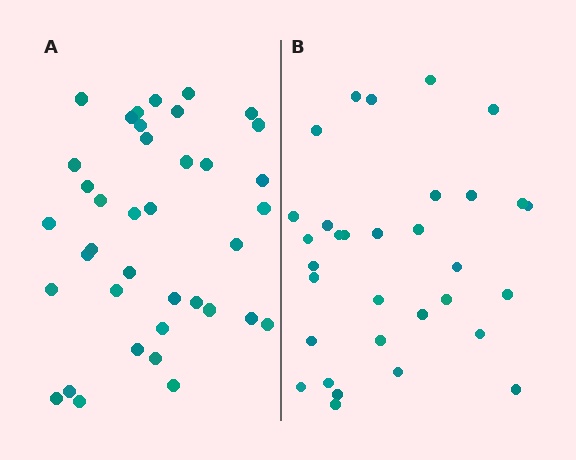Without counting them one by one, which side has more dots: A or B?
Region A (the left region) has more dots.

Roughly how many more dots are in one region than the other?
Region A has about 6 more dots than region B.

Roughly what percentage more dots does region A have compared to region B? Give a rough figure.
About 20% more.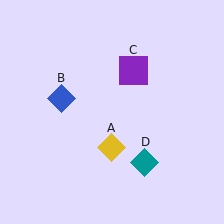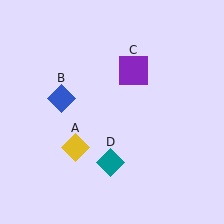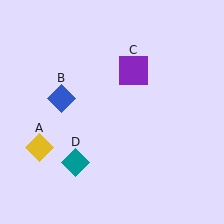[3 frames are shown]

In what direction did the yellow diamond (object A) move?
The yellow diamond (object A) moved left.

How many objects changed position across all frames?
2 objects changed position: yellow diamond (object A), teal diamond (object D).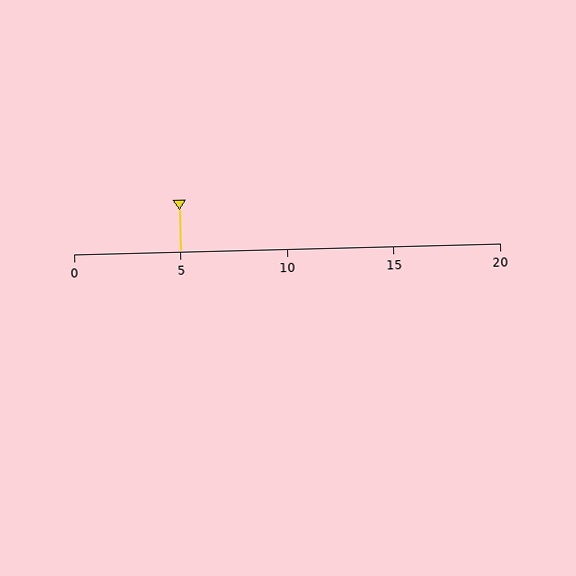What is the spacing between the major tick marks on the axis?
The major ticks are spaced 5 apart.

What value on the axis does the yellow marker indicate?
The marker indicates approximately 5.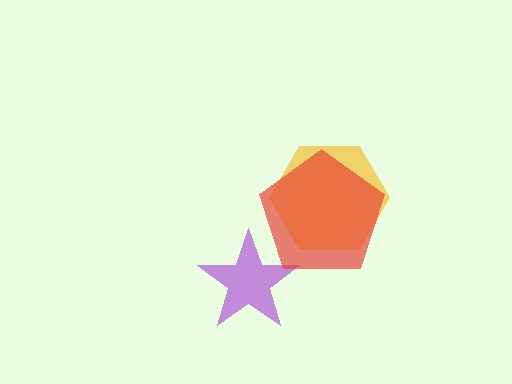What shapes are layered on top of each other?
The layered shapes are: a purple star, a yellow hexagon, a red pentagon.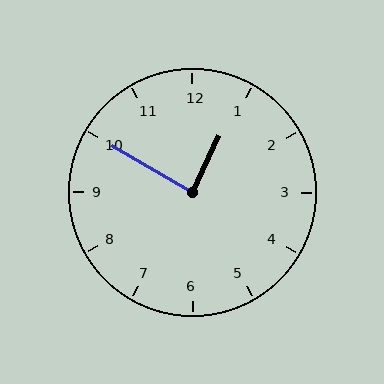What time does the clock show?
12:50.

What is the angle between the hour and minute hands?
Approximately 85 degrees.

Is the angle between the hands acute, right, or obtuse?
It is right.